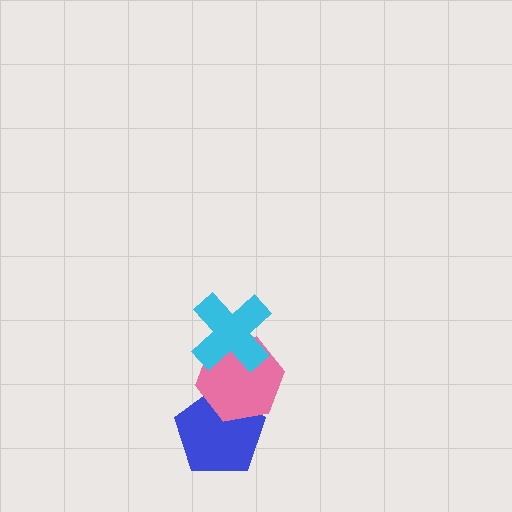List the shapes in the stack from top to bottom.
From top to bottom: the cyan cross, the pink hexagon, the blue pentagon.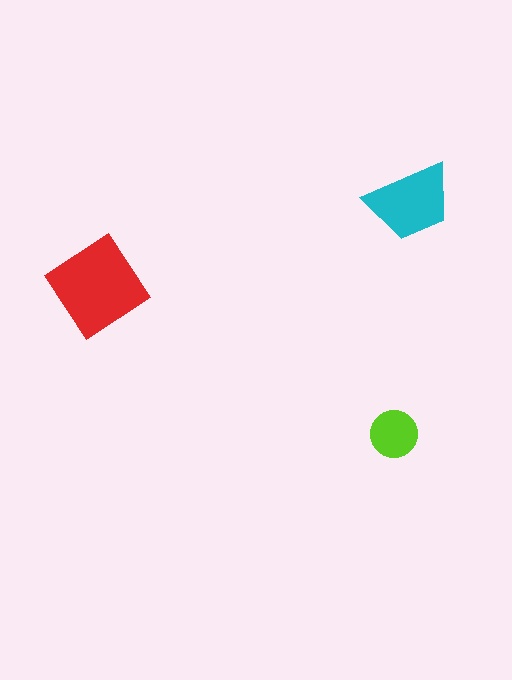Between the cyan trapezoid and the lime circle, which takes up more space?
The cyan trapezoid.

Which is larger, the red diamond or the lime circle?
The red diamond.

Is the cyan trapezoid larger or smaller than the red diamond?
Smaller.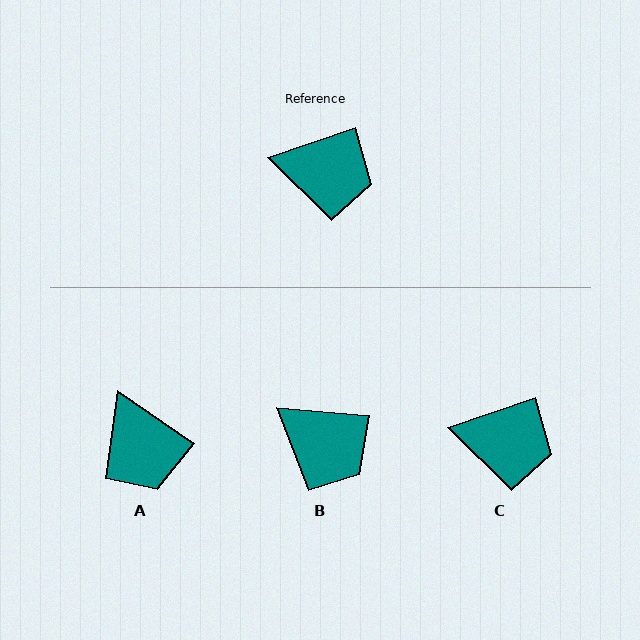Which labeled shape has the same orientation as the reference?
C.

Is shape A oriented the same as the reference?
No, it is off by about 54 degrees.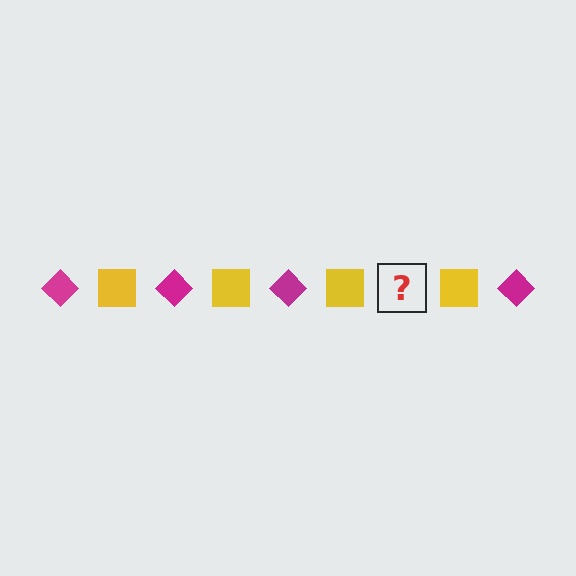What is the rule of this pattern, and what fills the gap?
The rule is that the pattern alternates between magenta diamond and yellow square. The gap should be filled with a magenta diamond.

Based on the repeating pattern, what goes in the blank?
The blank should be a magenta diamond.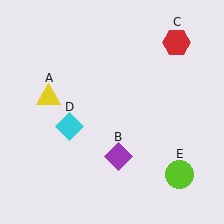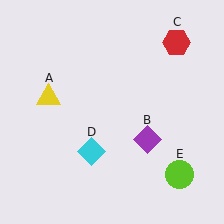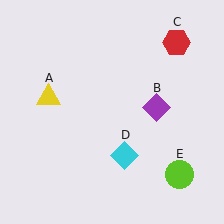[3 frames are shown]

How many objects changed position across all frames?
2 objects changed position: purple diamond (object B), cyan diamond (object D).